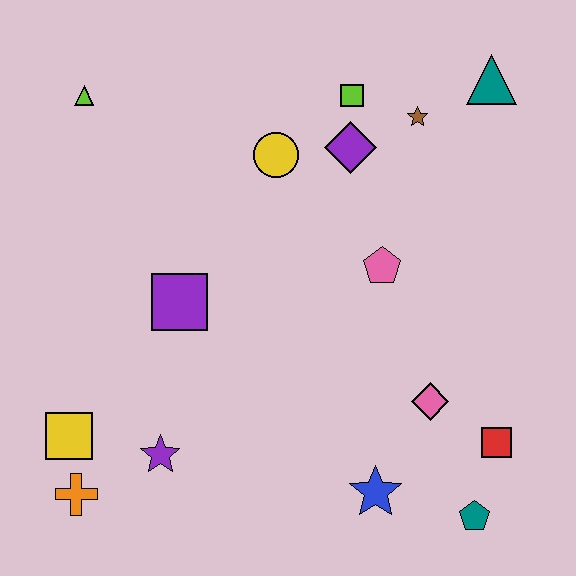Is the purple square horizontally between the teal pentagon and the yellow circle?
No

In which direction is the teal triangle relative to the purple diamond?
The teal triangle is to the right of the purple diamond.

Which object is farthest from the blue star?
The lime triangle is farthest from the blue star.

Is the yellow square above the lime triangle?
No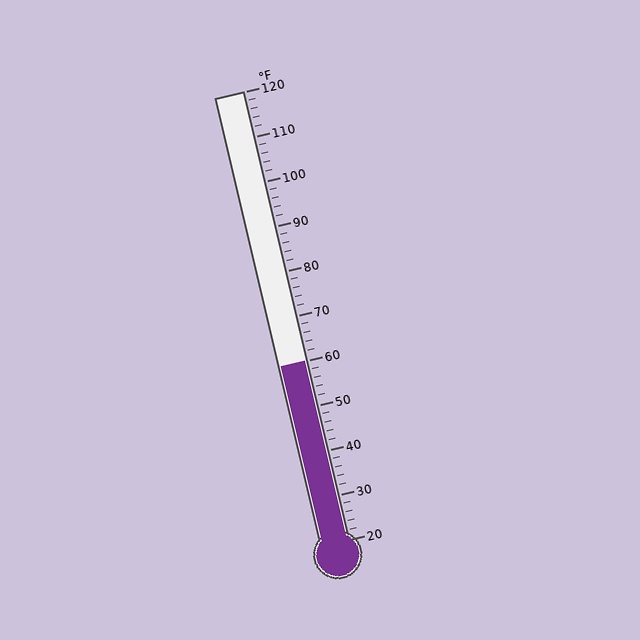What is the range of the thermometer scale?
The thermometer scale ranges from 20°F to 120°F.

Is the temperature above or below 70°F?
The temperature is below 70°F.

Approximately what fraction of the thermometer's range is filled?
The thermometer is filled to approximately 40% of its range.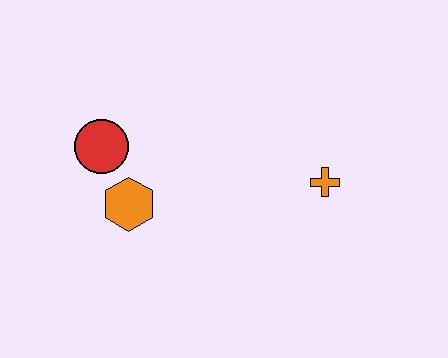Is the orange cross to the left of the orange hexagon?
No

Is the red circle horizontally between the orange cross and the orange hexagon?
No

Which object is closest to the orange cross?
The orange hexagon is closest to the orange cross.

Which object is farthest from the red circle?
The orange cross is farthest from the red circle.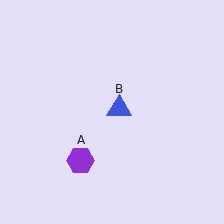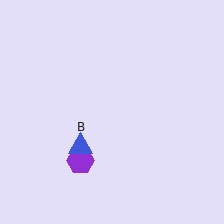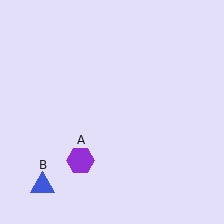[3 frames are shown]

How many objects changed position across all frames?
1 object changed position: blue triangle (object B).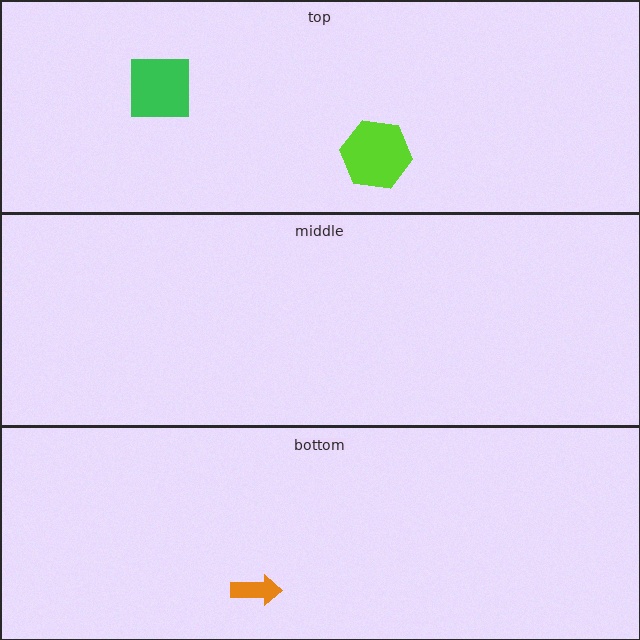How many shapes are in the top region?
2.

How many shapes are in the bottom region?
1.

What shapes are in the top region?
The green square, the lime hexagon.